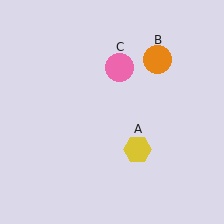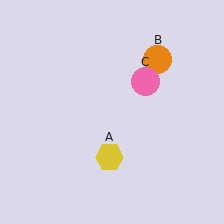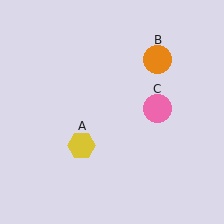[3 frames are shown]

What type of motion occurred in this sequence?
The yellow hexagon (object A), pink circle (object C) rotated clockwise around the center of the scene.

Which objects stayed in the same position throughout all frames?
Orange circle (object B) remained stationary.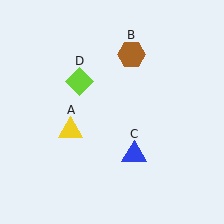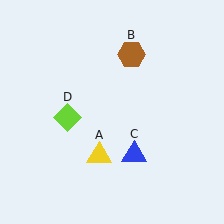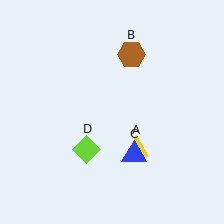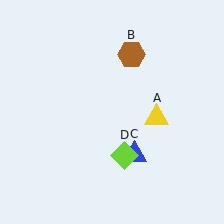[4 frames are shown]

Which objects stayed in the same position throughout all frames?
Brown hexagon (object B) and blue triangle (object C) remained stationary.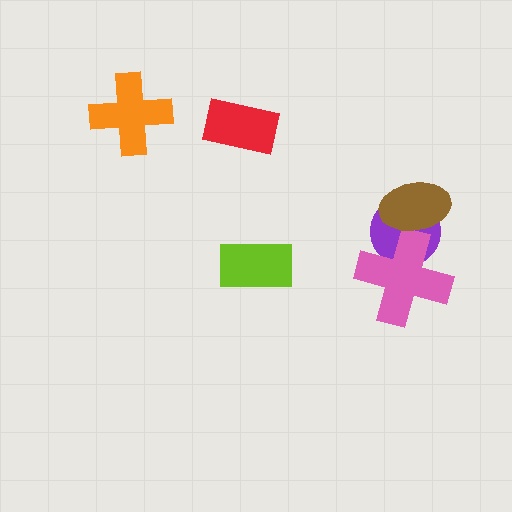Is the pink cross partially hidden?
Yes, it is partially covered by another shape.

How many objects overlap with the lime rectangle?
0 objects overlap with the lime rectangle.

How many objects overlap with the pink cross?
2 objects overlap with the pink cross.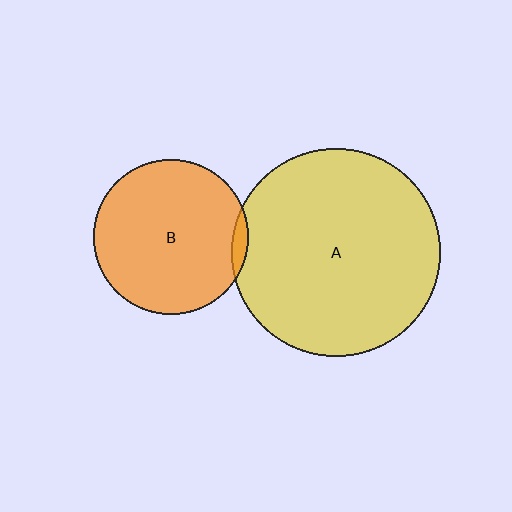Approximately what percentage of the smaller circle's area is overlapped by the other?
Approximately 5%.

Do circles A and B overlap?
Yes.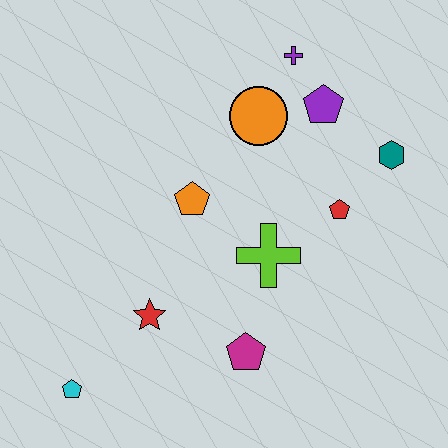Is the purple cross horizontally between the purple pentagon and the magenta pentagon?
Yes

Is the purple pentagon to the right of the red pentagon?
No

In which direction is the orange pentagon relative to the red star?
The orange pentagon is above the red star.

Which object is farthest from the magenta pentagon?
The purple cross is farthest from the magenta pentagon.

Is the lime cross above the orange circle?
No